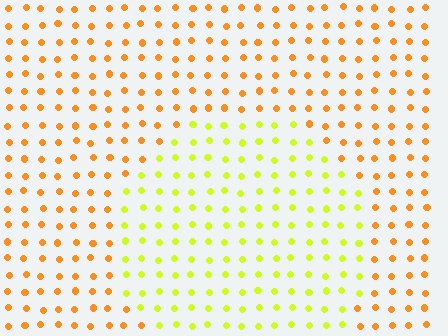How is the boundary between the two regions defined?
The boundary is defined purely by a slight shift in hue (about 43 degrees). Spacing, size, and orientation are identical on both sides.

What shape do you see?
I see a circle.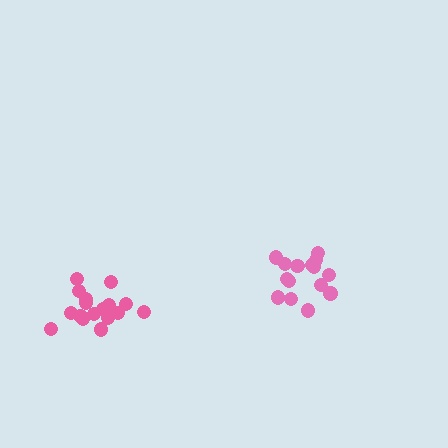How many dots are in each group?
Group 1: 15 dots, Group 2: 17 dots (32 total).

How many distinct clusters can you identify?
There are 2 distinct clusters.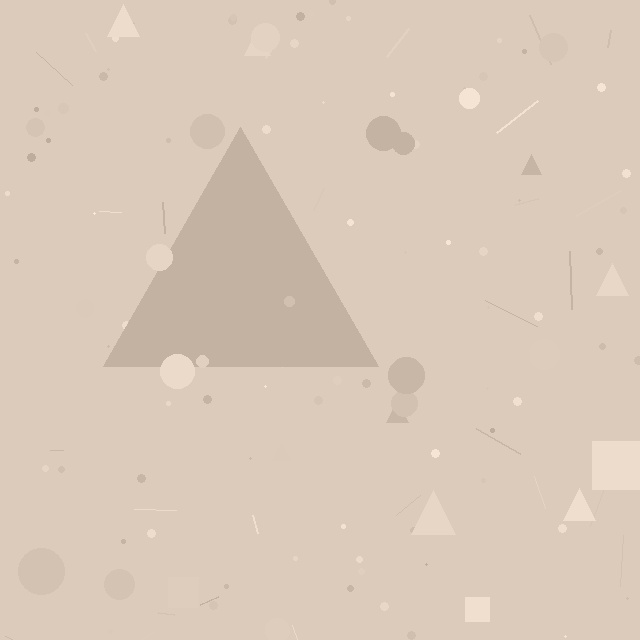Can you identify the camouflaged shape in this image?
The camouflaged shape is a triangle.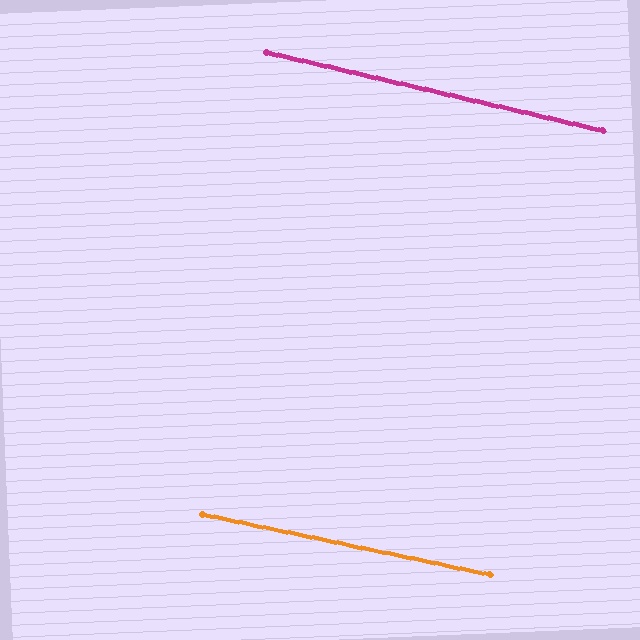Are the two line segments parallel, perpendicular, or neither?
Parallel — their directions differ by only 1.3°.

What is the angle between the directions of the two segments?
Approximately 1 degree.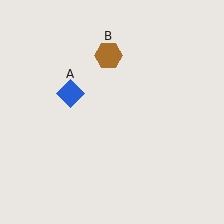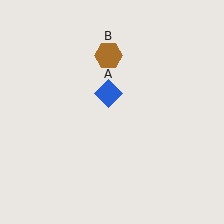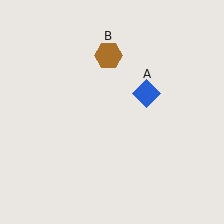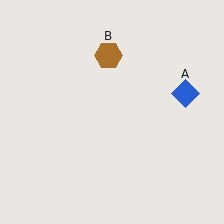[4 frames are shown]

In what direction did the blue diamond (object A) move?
The blue diamond (object A) moved right.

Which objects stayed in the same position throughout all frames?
Brown hexagon (object B) remained stationary.